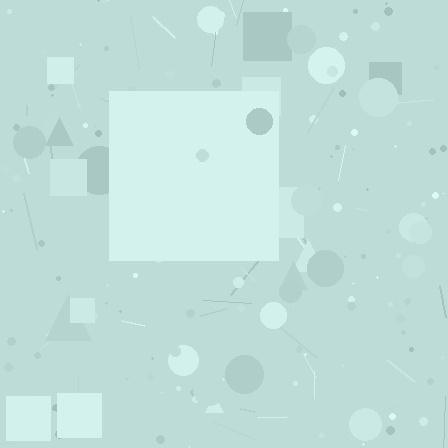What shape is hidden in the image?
A square is hidden in the image.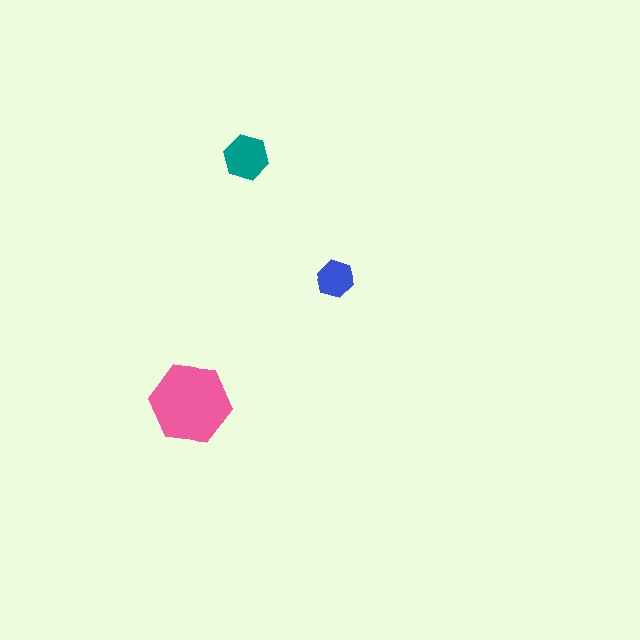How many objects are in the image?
There are 3 objects in the image.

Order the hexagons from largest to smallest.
the pink one, the teal one, the blue one.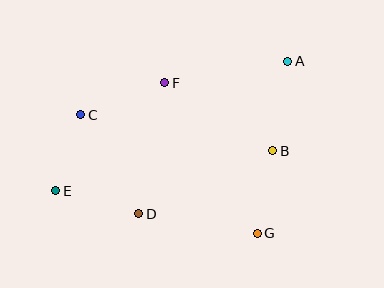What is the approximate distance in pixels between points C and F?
The distance between C and F is approximately 90 pixels.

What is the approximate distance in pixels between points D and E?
The distance between D and E is approximately 86 pixels.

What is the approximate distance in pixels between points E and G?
The distance between E and G is approximately 206 pixels.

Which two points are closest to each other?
Points C and E are closest to each other.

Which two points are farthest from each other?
Points A and E are farthest from each other.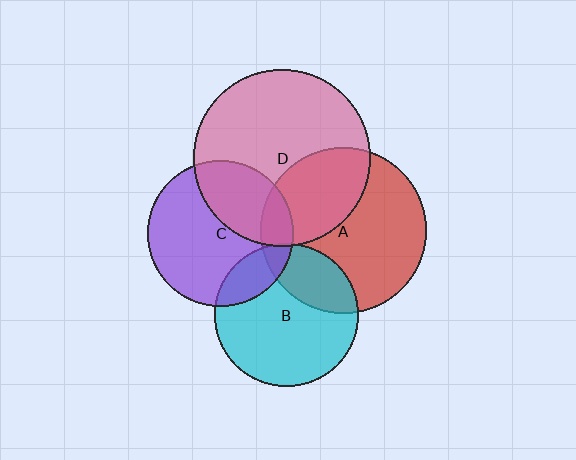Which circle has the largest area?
Circle D (pink).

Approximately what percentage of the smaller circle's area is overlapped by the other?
Approximately 35%.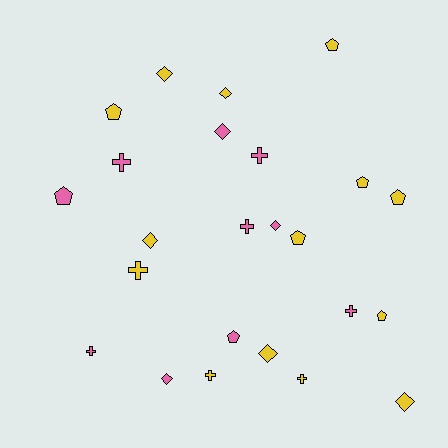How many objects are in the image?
There are 24 objects.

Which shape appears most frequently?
Cross, with 8 objects.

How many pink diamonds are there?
There are 3 pink diamonds.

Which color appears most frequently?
Yellow, with 14 objects.